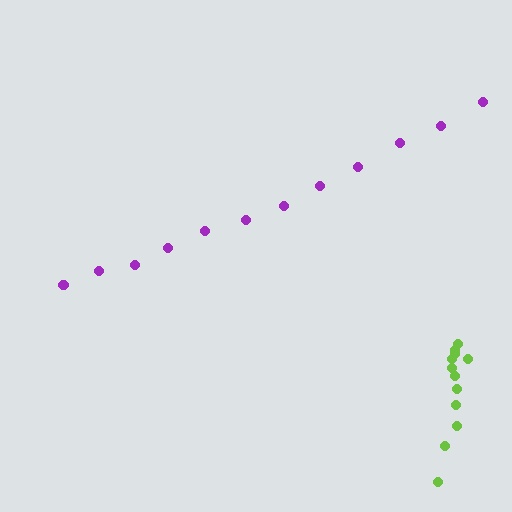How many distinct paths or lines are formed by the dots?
There are 2 distinct paths.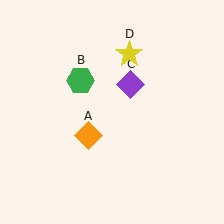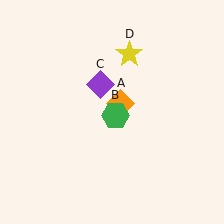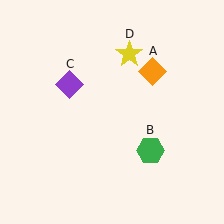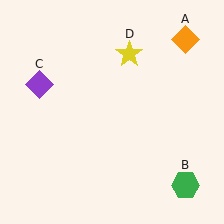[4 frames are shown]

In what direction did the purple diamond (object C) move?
The purple diamond (object C) moved left.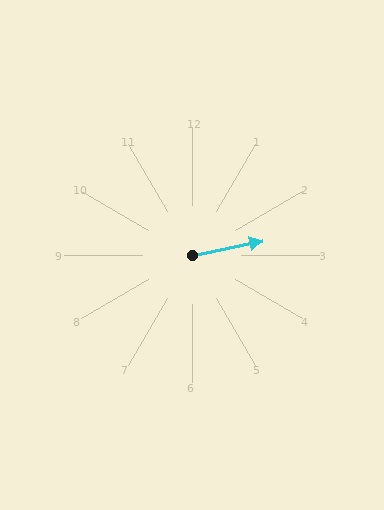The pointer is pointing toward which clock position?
Roughly 3 o'clock.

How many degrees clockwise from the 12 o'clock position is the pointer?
Approximately 79 degrees.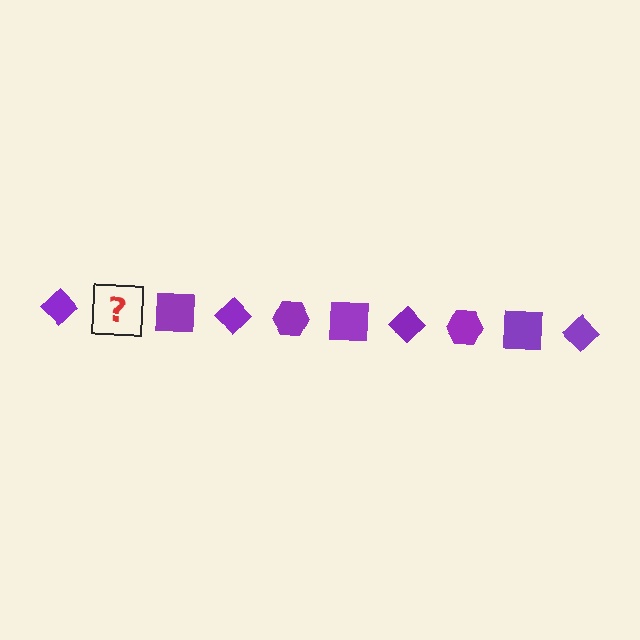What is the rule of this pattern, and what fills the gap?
The rule is that the pattern cycles through diamond, hexagon, square shapes in purple. The gap should be filled with a purple hexagon.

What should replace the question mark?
The question mark should be replaced with a purple hexagon.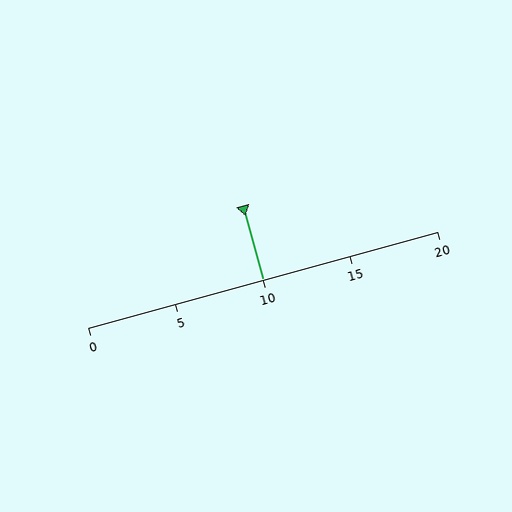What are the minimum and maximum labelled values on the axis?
The axis runs from 0 to 20.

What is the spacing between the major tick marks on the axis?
The major ticks are spaced 5 apart.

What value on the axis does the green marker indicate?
The marker indicates approximately 10.